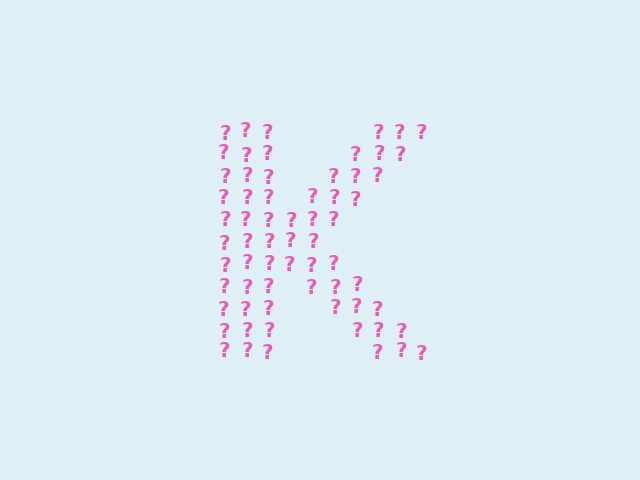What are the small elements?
The small elements are question marks.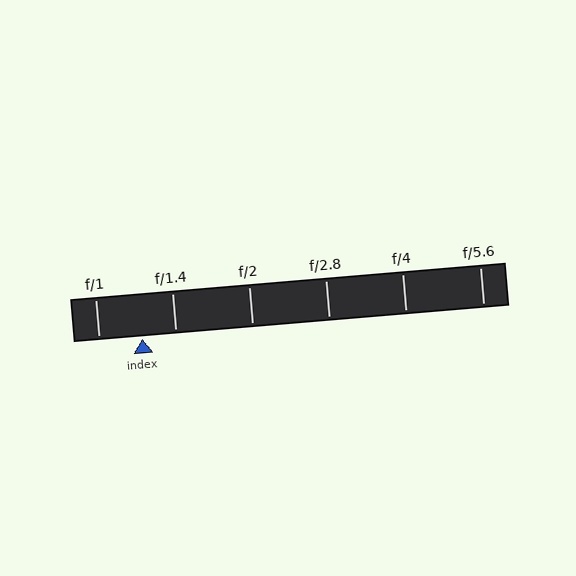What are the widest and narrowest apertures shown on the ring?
The widest aperture shown is f/1 and the narrowest is f/5.6.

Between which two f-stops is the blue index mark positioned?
The index mark is between f/1 and f/1.4.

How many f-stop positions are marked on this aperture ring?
There are 6 f-stop positions marked.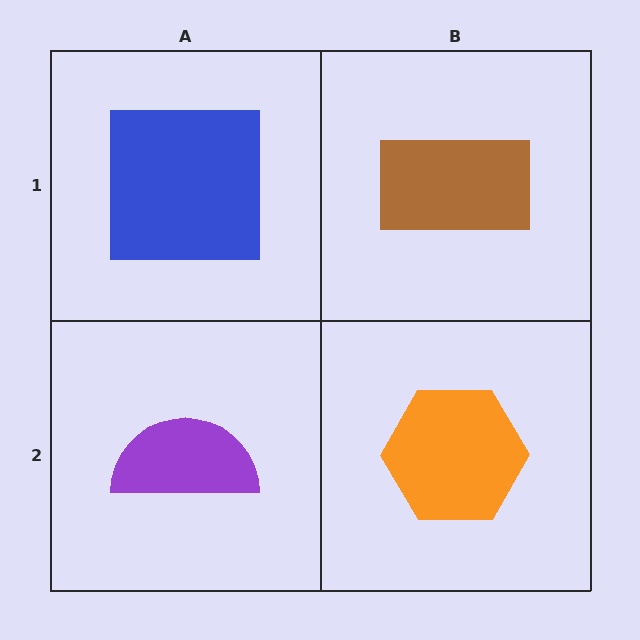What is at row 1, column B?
A brown rectangle.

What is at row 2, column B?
An orange hexagon.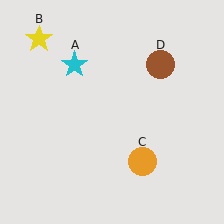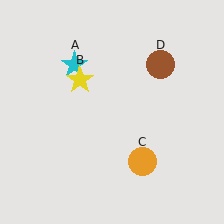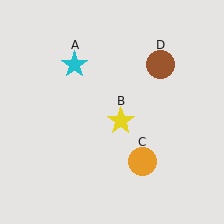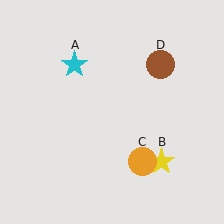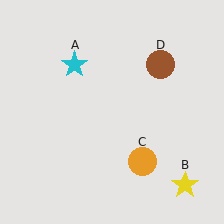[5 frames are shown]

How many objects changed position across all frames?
1 object changed position: yellow star (object B).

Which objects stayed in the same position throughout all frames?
Cyan star (object A) and orange circle (object C) and brown circle (object D) remained stationary.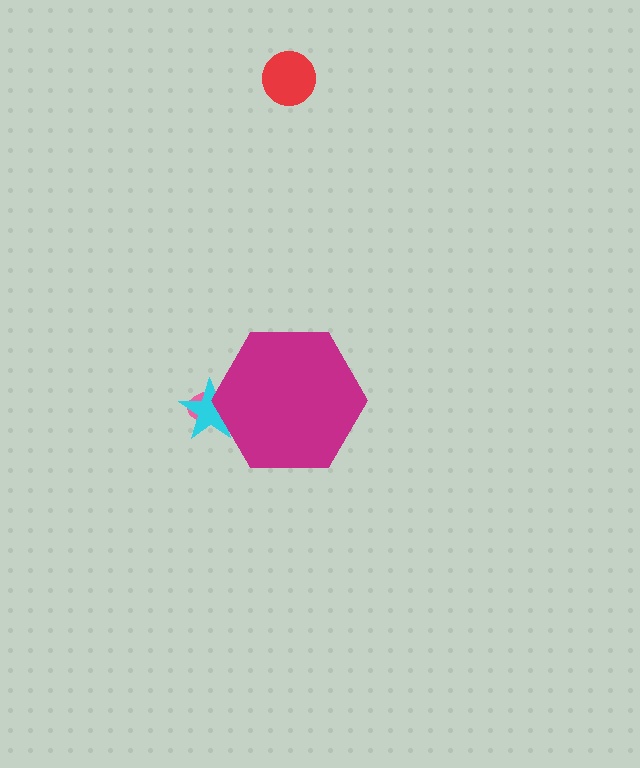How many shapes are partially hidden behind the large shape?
2 shapes are partially hidden.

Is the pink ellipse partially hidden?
Yes, the pink ellipse is partially hidden behind the magenta hexagon.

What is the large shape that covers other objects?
A magenta hexagon.